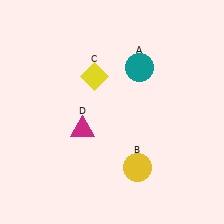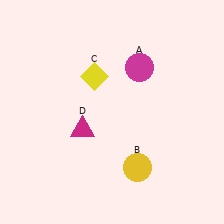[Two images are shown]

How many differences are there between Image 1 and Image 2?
There is 1 difference between the two images.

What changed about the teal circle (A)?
In Image 1, A is teal. In Image 2, it changed to magenta.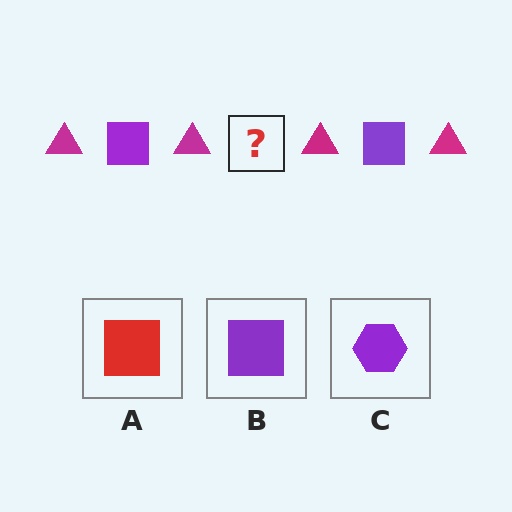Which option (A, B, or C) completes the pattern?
B.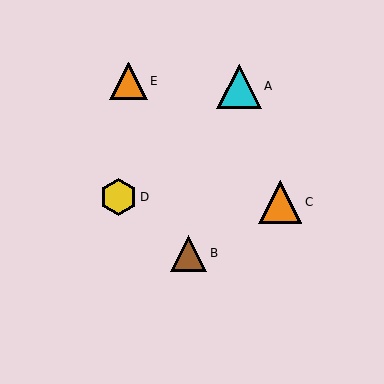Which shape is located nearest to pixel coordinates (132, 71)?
The orange triangle (labeled E) at (128, 81) is nearest to that location.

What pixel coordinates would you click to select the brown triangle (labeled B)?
Click at (189, 253) to select the brown triangle B.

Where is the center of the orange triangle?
The center of the orange triangle is at (128, 81).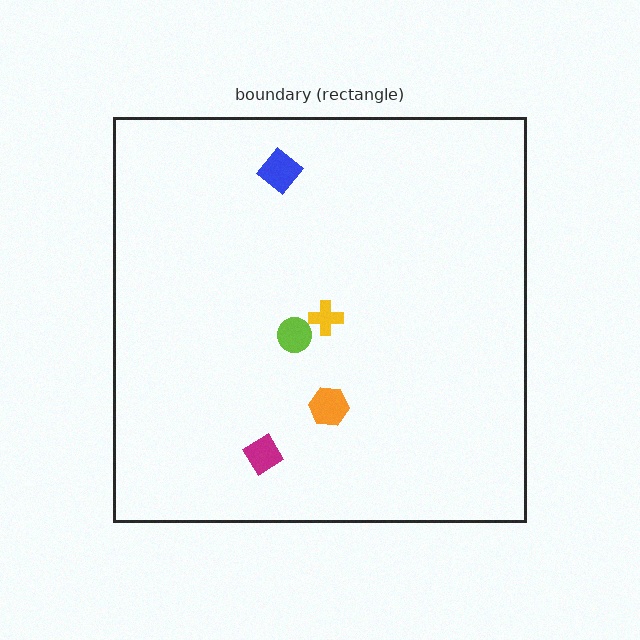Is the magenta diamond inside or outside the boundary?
Inside.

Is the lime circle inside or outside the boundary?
Inside.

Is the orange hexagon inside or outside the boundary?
Inside.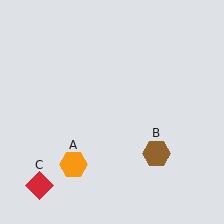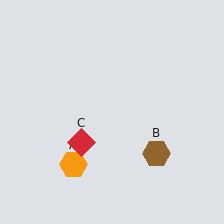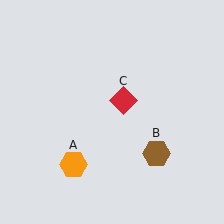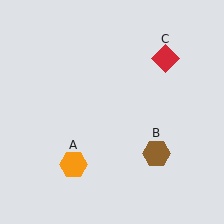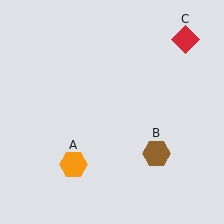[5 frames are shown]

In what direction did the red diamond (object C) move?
The red diamond (object C) moved up and to the right.